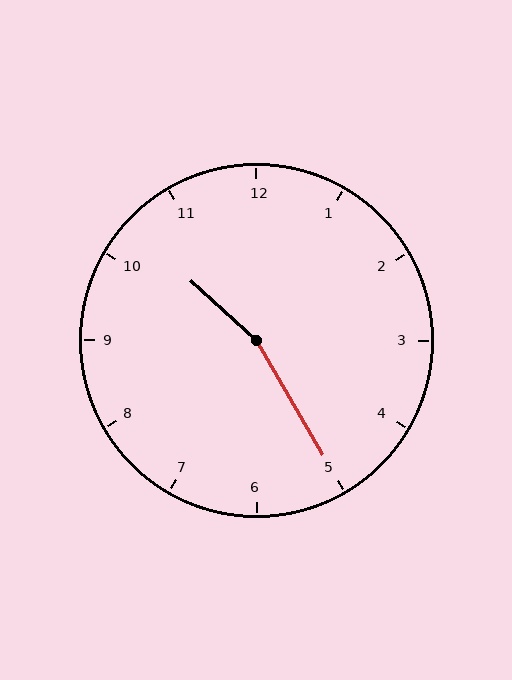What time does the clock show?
10:25.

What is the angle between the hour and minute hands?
Approximately 162 degrees.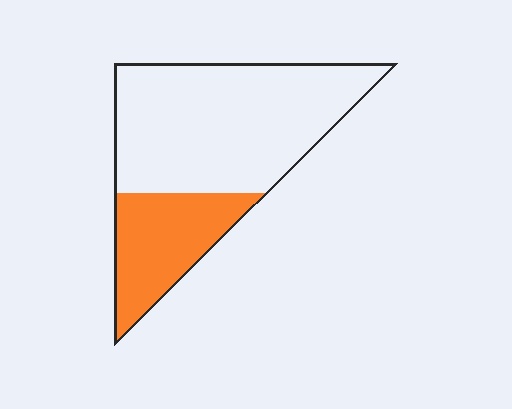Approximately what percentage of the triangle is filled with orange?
Approximately 30%.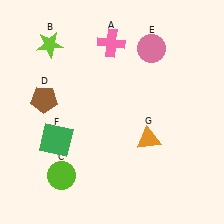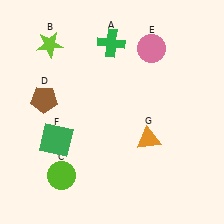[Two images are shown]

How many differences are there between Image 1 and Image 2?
There is 1 difference between the two images.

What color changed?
The cross (A) changed from pink in Image 1 to green in Image 2.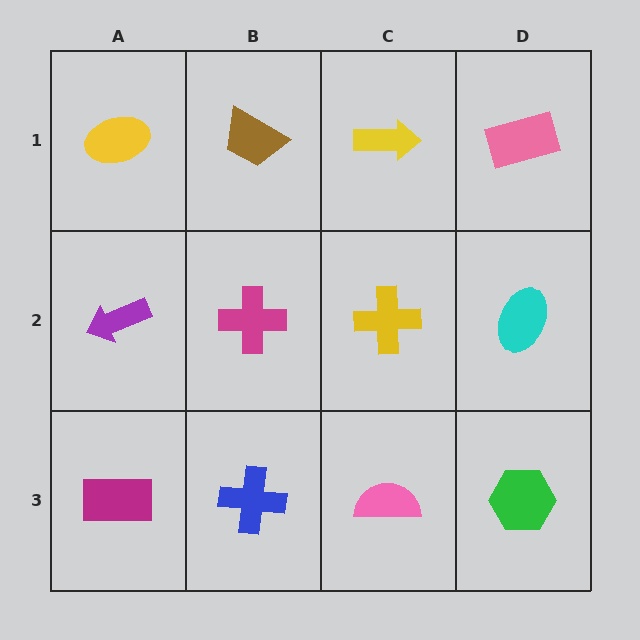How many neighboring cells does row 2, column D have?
3.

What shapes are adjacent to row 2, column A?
A yellow ellipse (row 1, column A), a magenta rectangle (row 3, column A), a magenta cross (row 2, column B).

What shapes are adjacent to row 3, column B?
A magenta cross (row 2, column B), a magenta rectangle (row 3, column A), a pink semicircle (row 3, column C).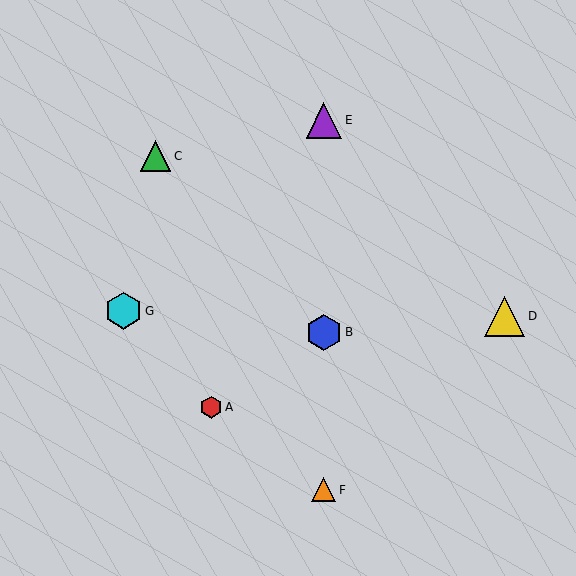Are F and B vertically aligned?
Yes, both are at x≈324.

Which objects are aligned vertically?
Objects B, E, F are aligned vertically.